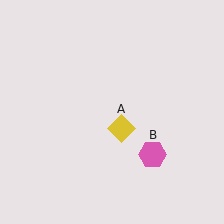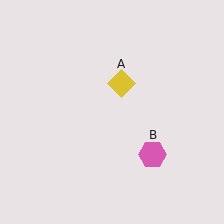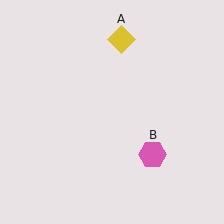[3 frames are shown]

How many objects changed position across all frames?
1 object changed position: yellow diamond (object A).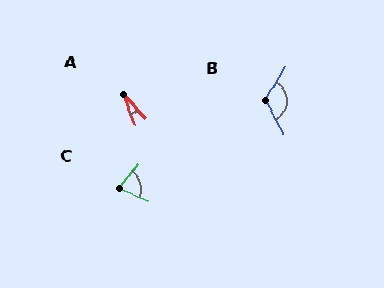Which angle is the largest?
B, at approximately 120 degrees.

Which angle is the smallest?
A, at approximately 22 degrees.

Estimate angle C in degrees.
Approximately 77 degrees.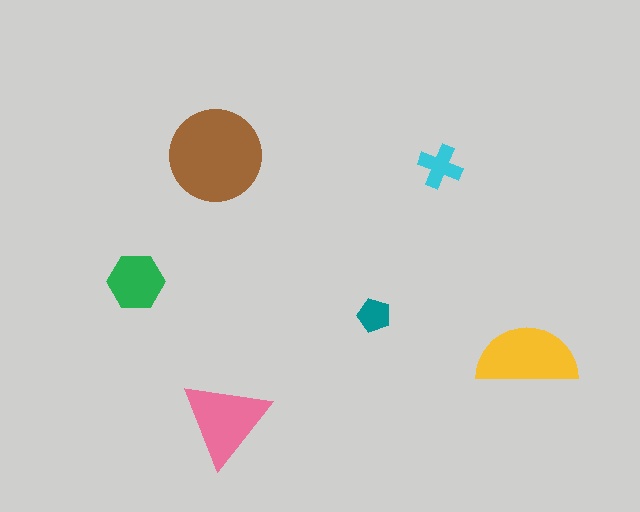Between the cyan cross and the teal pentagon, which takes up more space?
The cyan cross.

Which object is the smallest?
The teal pentagon.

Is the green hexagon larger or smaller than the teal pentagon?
Larger.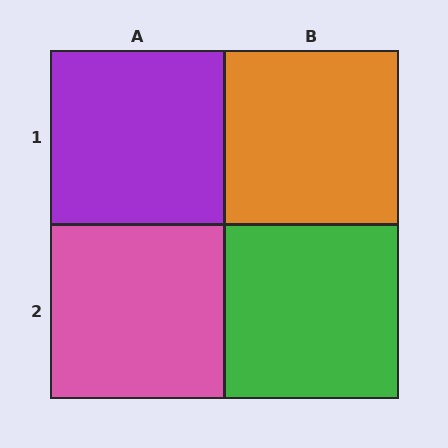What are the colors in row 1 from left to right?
Purple, orange.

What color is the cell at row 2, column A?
Pink.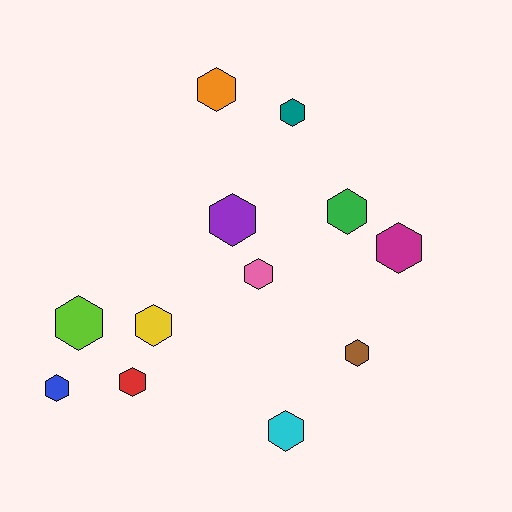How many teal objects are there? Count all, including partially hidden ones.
There is 1 teal object.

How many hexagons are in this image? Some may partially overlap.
There are 12 hexagons.